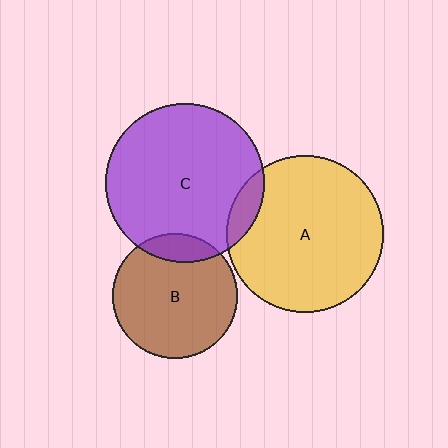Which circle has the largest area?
Circle C (purple).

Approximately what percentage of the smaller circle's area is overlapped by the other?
Approximately 15%.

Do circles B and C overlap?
Yes.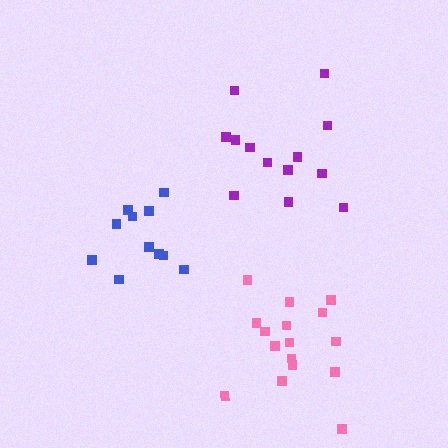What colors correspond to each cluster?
The clusters are colored: blue, pink, purple.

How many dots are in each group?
Group 1: 11 dots, Group 2: 16 dots, Group 3: 13 dots (40 total).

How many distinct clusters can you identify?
There are 3 distinct clusters.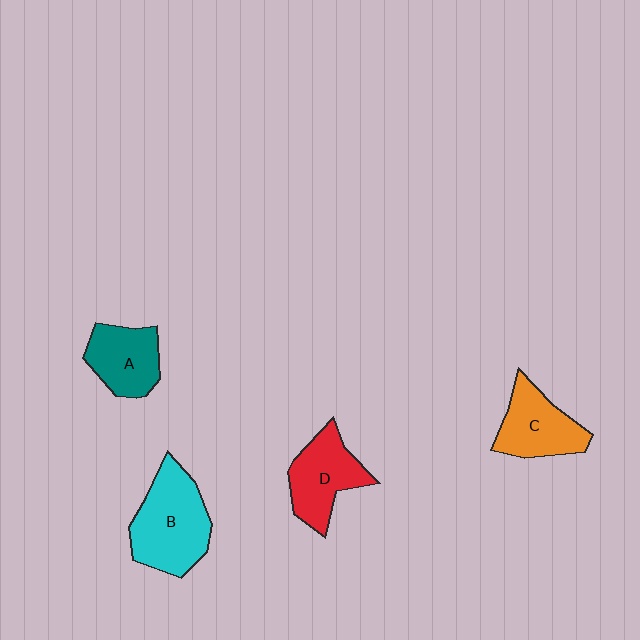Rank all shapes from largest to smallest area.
From largest to smallest: B (cyan), D (red), C (orange), A (teal).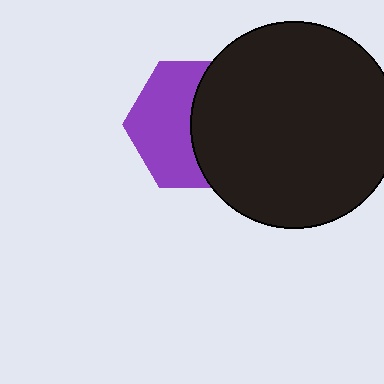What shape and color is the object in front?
The object in front is a black circle.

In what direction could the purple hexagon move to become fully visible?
The purple hexagon could move left. That would shift it out from behind the black circle entirely.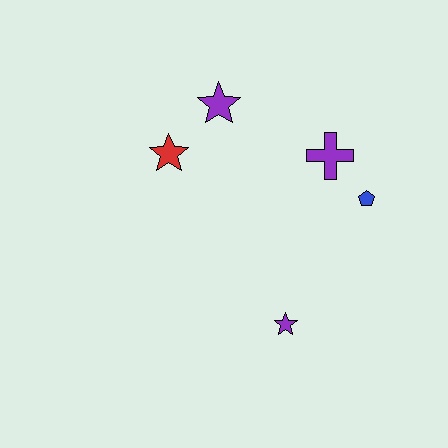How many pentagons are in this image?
There is 1 pentagon.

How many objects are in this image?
There are 5 objects.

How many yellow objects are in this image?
There are no yellow objects.